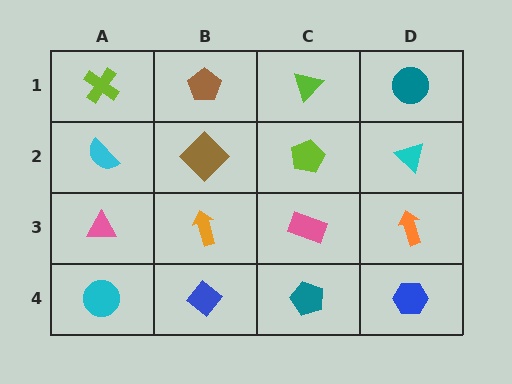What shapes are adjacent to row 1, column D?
A cyan triangle (row 2, column D), a lime triangle (row 1, column C).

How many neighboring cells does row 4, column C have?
3.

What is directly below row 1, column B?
A brown diamond.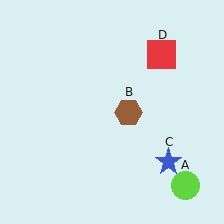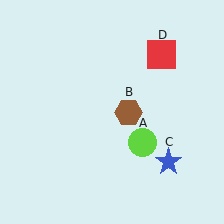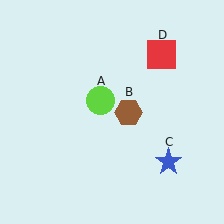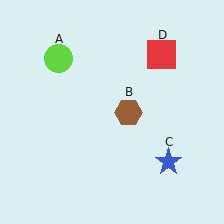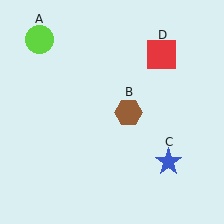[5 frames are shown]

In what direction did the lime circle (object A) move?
The lime circle (object A) moved up and to the left.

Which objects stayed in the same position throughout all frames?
Brown hexagon (object B) and blue star (object C) and red square (object D) remained stationary.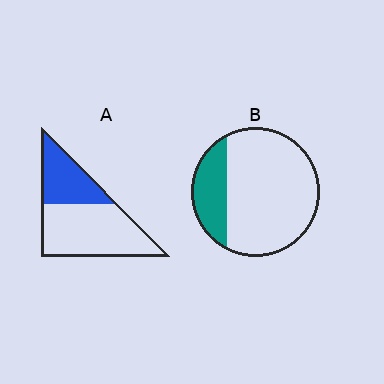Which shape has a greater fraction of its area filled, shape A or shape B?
Shape A.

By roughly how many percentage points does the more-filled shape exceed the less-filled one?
By roughly 15 percentage points (A over B).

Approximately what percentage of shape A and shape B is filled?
A is approximately 35% and B is approximately 25%.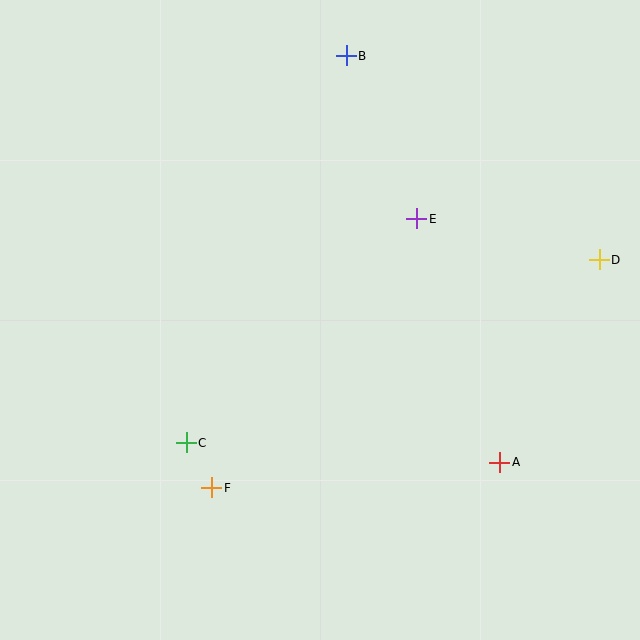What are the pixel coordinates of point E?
Point E is at (417, 219).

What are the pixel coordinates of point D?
Point D is at (599, 260).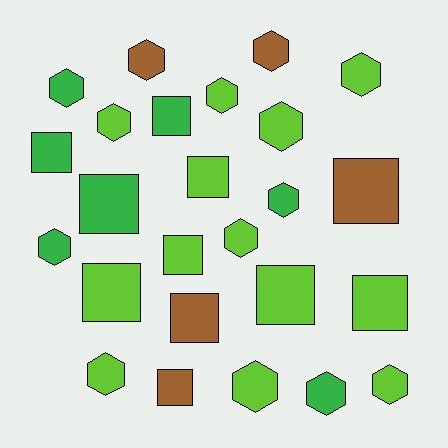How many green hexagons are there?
There are 4 green hexagons.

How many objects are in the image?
There are 25 objects.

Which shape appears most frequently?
Hexagon, with 14 objects.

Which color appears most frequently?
Lime, with 13 objects.